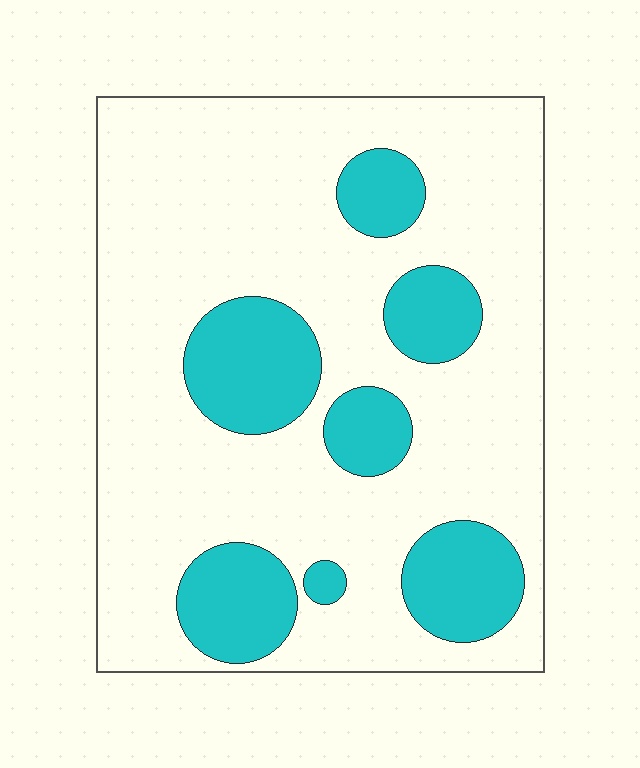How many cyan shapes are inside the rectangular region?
7.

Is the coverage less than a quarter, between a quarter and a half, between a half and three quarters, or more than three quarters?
Less than a quarter.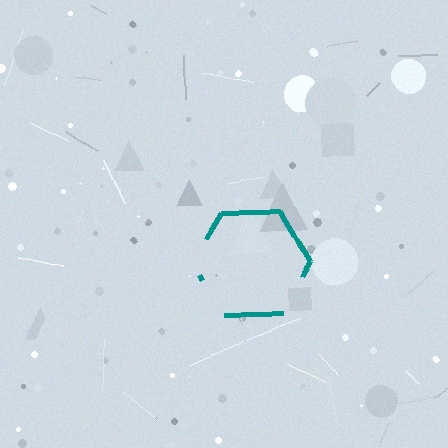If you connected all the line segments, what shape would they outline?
They would outline a hexagon.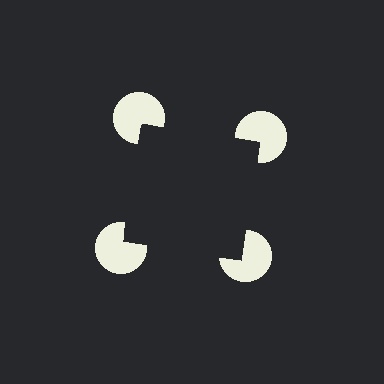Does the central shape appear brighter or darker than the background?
It typically appears slightly darker than the background, even though no actual brightness change is drawn.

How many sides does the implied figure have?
4 sides.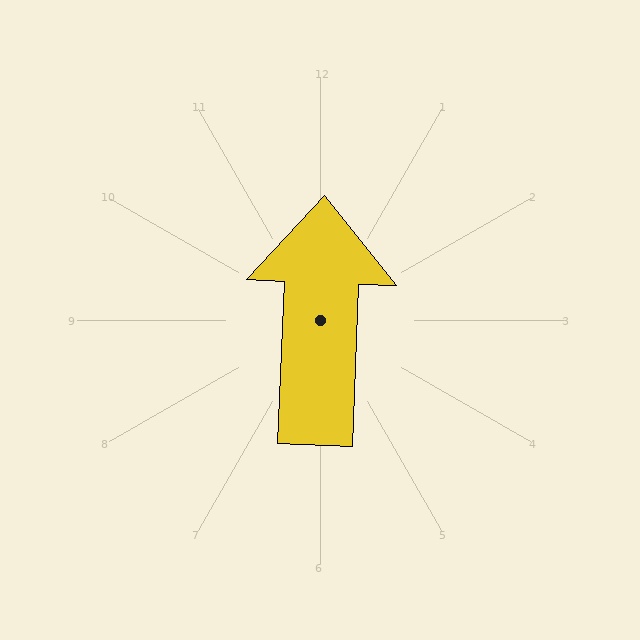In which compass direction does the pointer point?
North.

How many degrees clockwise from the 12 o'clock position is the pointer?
Approximately 2 degrees.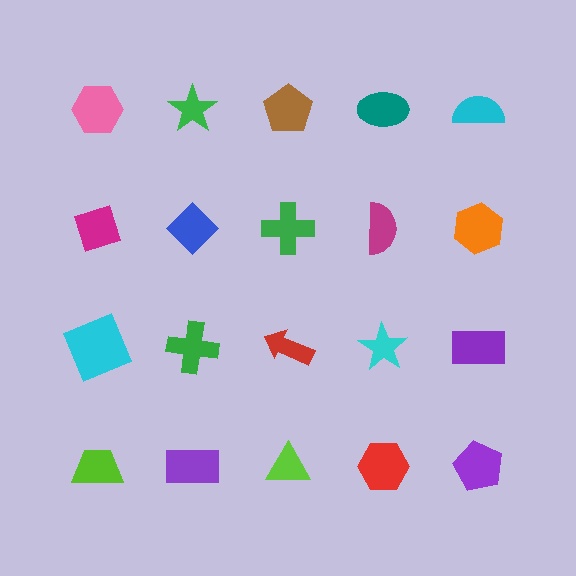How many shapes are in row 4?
5 shapes.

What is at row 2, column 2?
A blue diamond.